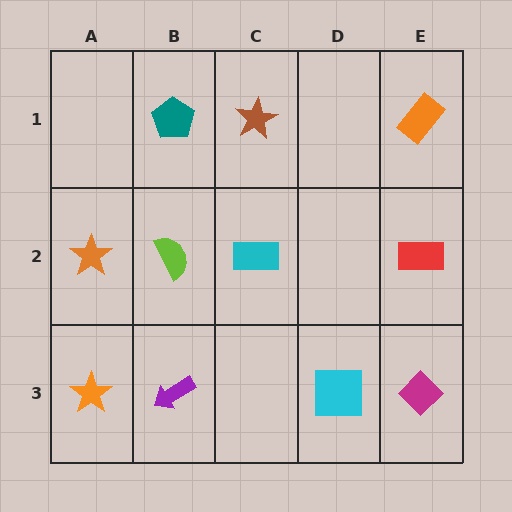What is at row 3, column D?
A cyan square.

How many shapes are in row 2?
4 shapes.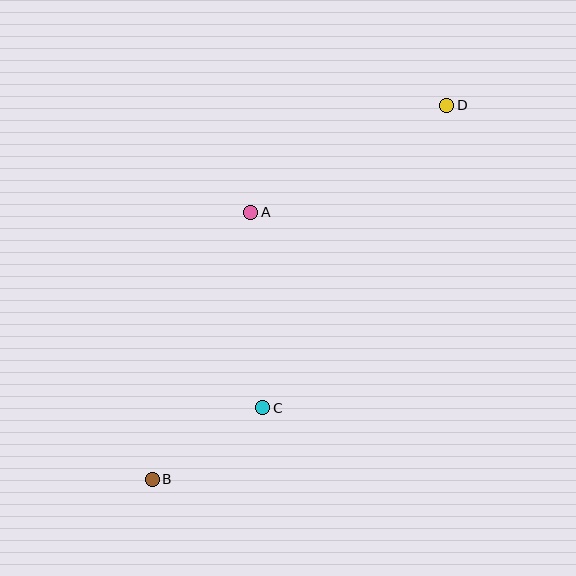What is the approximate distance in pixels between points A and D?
The distance between A and D is approximately 223 pixels.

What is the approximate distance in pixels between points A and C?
The distance between A and C is approximately 196 pixels.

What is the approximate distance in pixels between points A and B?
The distance between A and B is approximately 285 pixels.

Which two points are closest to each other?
Points B and C are closest to each other.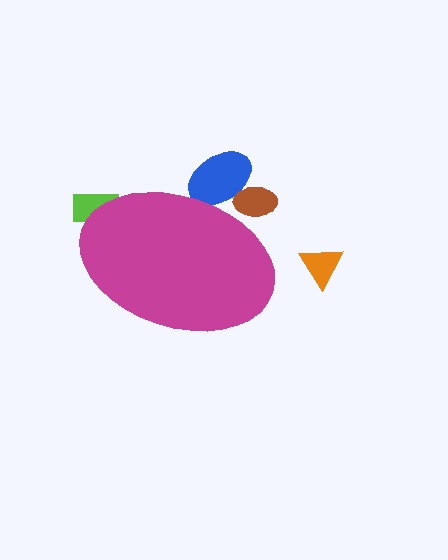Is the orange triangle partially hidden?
No, the orange triangle is fully visible.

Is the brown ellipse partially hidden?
Yes, the brown ellipse is partially hidden behind the magenta ellipse.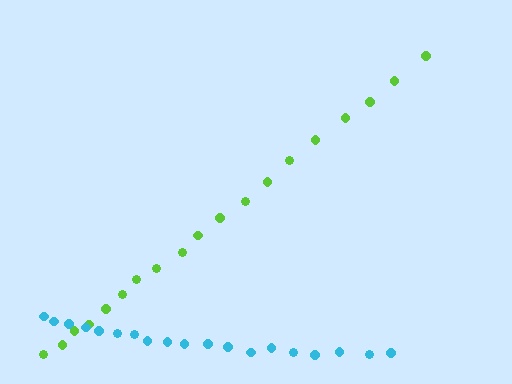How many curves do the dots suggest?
There are 2 distinct paths.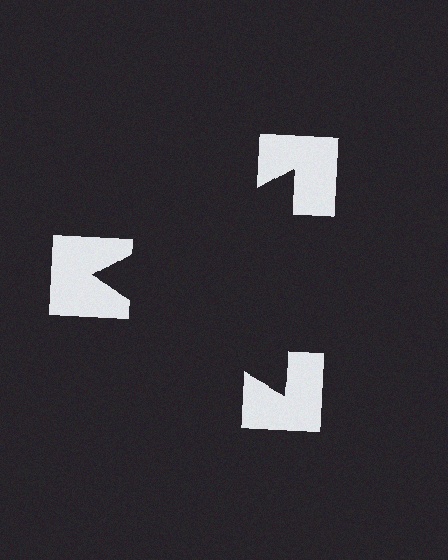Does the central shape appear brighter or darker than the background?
It typically appears slightly darker than the background, even though no actual brightness change is drawn.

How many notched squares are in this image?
There are 3 — one at each vertex of the illusory triangle.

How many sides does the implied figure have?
3 sides.